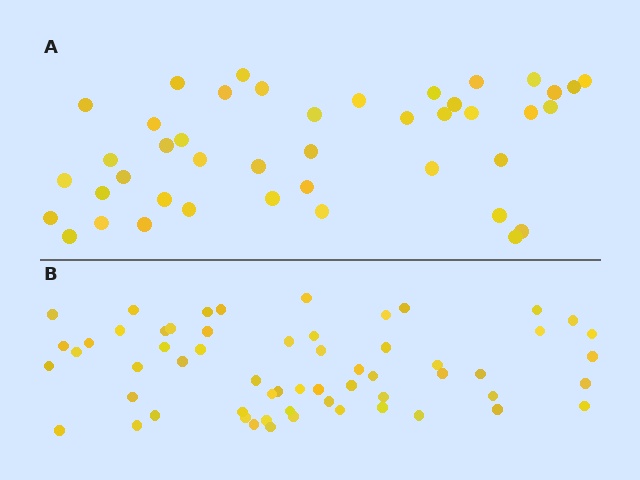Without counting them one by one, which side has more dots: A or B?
Region B (the bottom region) has more dots.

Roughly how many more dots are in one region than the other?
Region B has approximately 15 more dots than region A.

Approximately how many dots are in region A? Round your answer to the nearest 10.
About 40 dots. (The exact count is 43, which rounds to 40.)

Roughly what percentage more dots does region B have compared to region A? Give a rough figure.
About 35% more.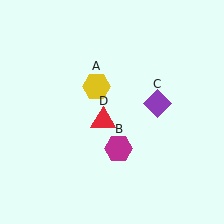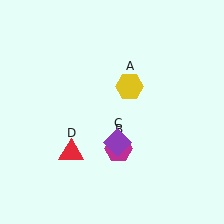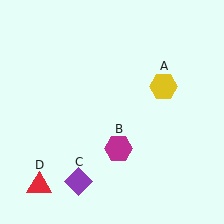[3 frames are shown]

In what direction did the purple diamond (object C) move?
The purple diamond (object C) moved down and to the left.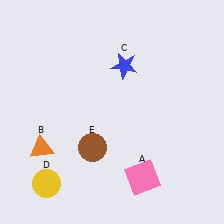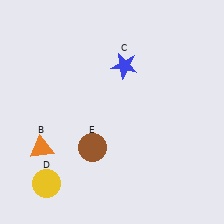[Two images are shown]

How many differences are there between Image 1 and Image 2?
There is 1 difference between the two images.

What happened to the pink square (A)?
The pink square (A) was removed in Image 2. It was in the bottom-right area of Image 1.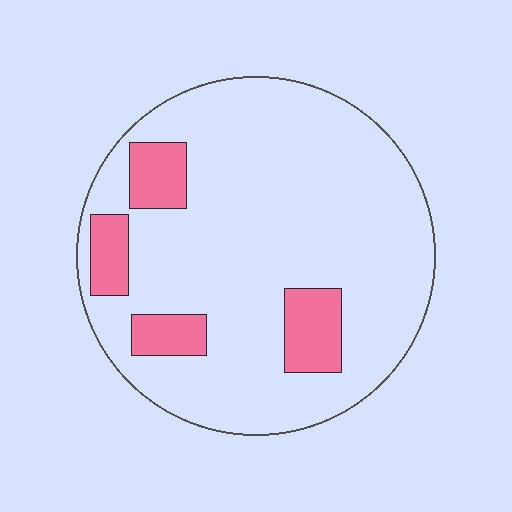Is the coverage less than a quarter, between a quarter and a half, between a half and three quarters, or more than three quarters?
Less than a quarter.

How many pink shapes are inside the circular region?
4.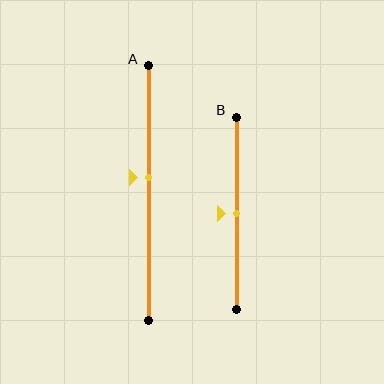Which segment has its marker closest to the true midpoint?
Segment B has its marker closest to the true midpoint.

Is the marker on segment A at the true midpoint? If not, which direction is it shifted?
No, the marker on segment A is shifted upward by about 6% of the segment length.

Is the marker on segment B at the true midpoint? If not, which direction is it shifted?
Yes, the marker on segment B is at the true midpoint.